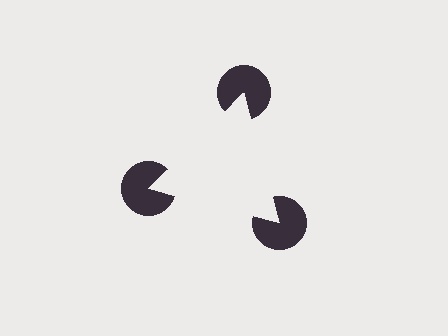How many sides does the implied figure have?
3 sides.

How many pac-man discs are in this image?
There are 3 — one at each vertex of the illusory triangle.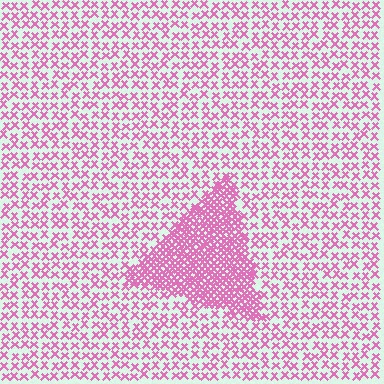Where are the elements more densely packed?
The elements are more densely packed inside the triangle boundary.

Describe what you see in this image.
The image contains small pink elements arranged at two different densities. A triangle-shaped region is visible where the elements are more densely packed than the surrounding area.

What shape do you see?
I see a triangle.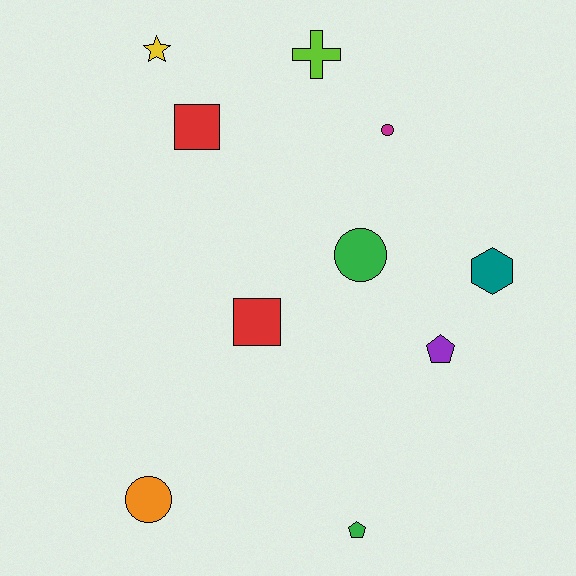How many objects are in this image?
There are 10 objects.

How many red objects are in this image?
There are 2 red objects.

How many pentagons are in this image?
There are 2 pentagons.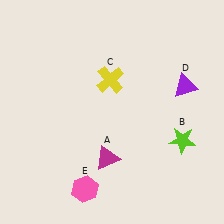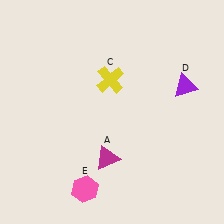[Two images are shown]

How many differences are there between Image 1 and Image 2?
There is 1 difference between the two images.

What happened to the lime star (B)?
The lime star (B) was removed in Image 2. It was in the bottom-right area of Image 1.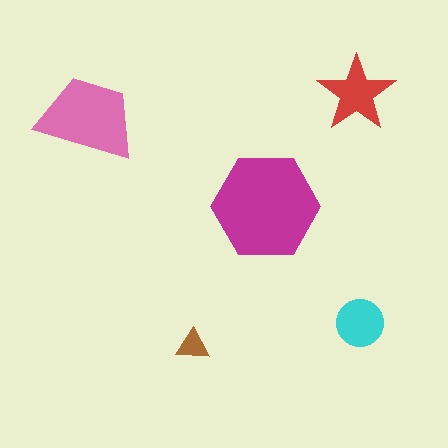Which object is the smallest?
The brown triangle.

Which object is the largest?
The magenta hexagon.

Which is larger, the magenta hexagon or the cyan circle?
The magenta hexagon.